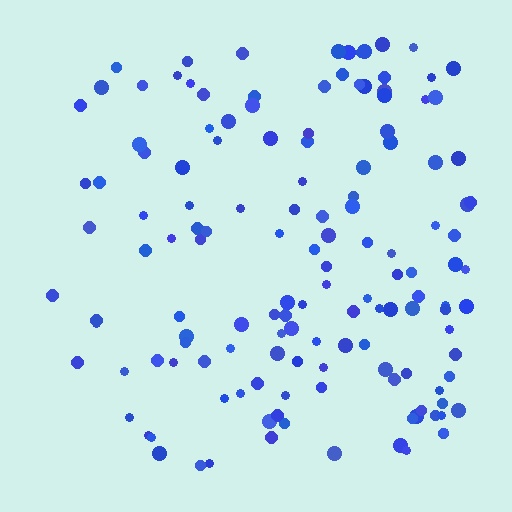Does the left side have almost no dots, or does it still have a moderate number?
Still a moderate number, just noticeably fewer than the right.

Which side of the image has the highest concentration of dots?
The right.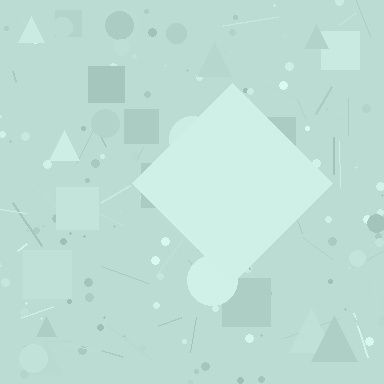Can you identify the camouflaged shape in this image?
The camouflaged shape is a diamond.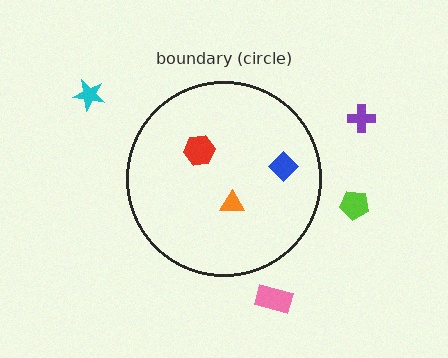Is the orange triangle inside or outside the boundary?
Inside.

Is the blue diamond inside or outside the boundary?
Inside.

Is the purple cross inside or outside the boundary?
Outside.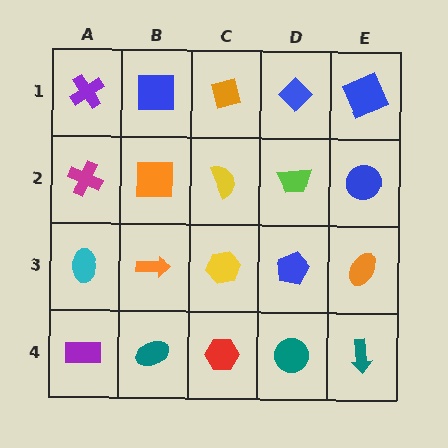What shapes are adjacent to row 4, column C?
A yellow hexagon (row 3, column C), a teal ellipse (row 4, column B), a teal circle (row 4, column D).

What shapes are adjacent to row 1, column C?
A yellow semicircle (row 2, column C), a blue square (row 1, column B), a blue diamond (row 1, column D).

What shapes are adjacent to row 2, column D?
A blue diamond (row 1, column D), a blue pentagon (row 3, column D), a yellow semicircle (row 2, column C), a blue circle (row 2, column E).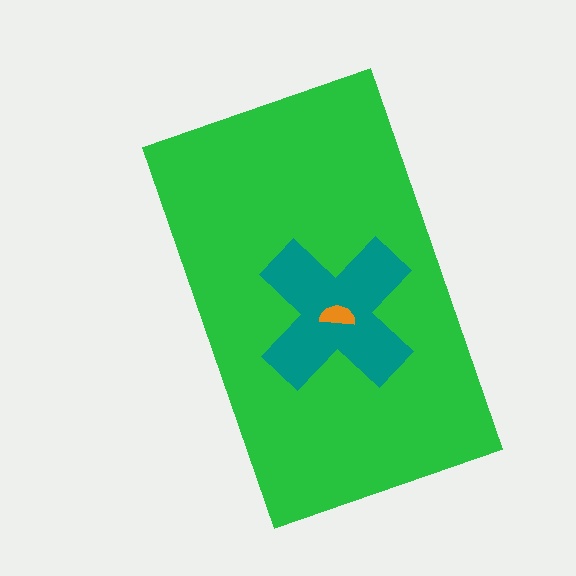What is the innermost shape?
The orange semicircle.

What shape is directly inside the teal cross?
The orange semicircle.